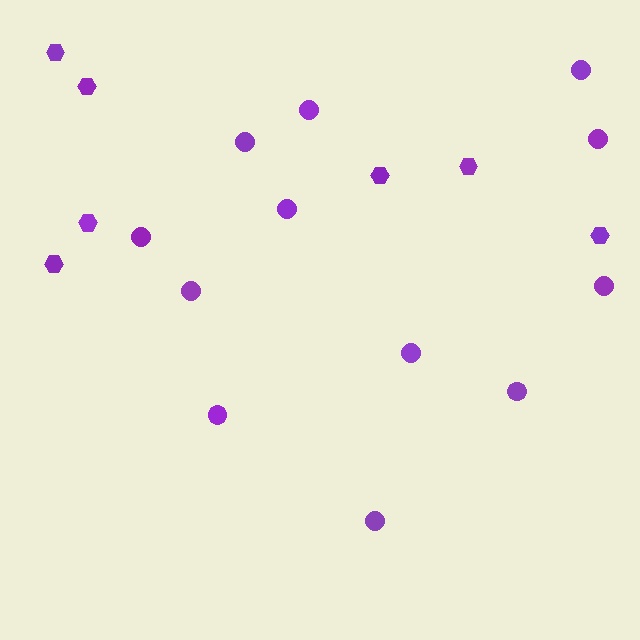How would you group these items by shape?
There are 2 groups: one group of hexagons (7) and one group of circles (12).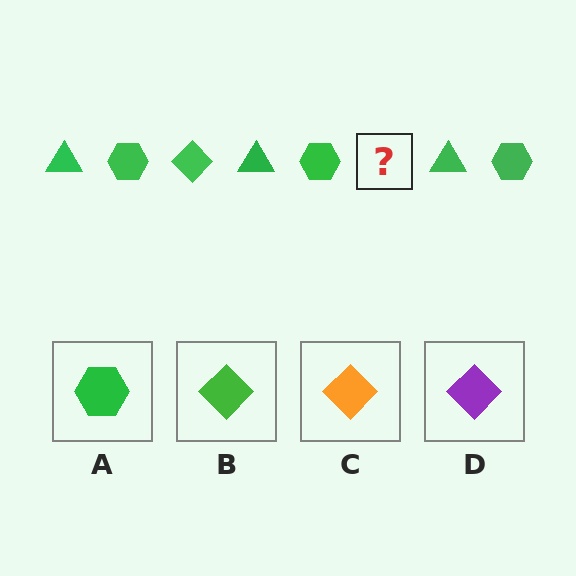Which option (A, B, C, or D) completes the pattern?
B.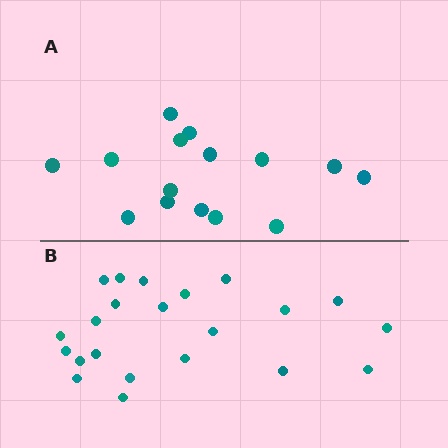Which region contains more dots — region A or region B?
Region B (the bottom region) has more dots.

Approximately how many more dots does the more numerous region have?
Region B has roughly 8 or so more dots than region A.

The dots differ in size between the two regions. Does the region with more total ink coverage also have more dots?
No. Region A has more total ink coverage because its dots are larger, but region B actually contains more individual dots. Total area can be misleading — the number of items is what matters here.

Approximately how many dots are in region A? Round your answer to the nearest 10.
About 20 dots. (The exact count is 15, which rounds to 20.)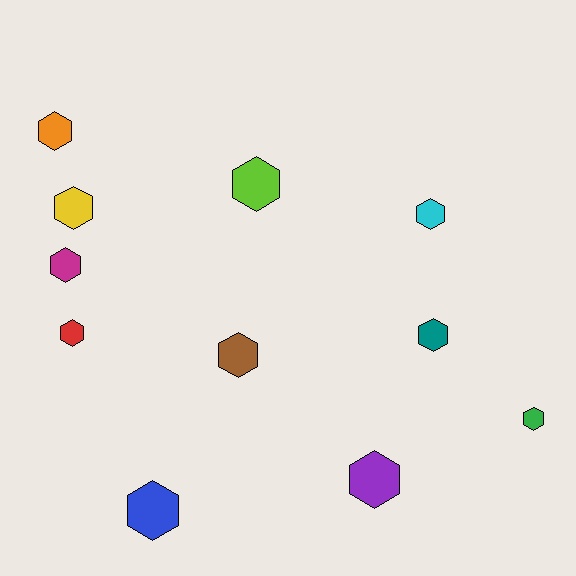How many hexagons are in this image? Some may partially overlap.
There are 11 hexagons.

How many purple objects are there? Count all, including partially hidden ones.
There is 1 purple object.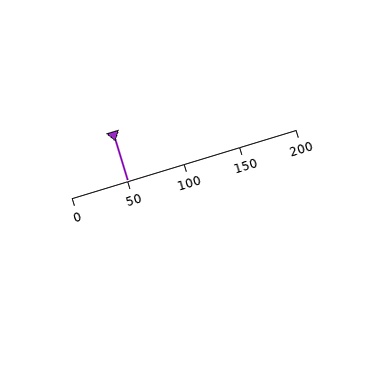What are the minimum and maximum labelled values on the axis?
The axis runs from 0 to 200.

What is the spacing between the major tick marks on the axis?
The major ticks are spaced 50 apart.